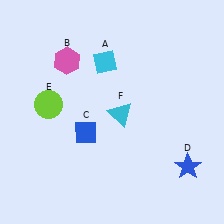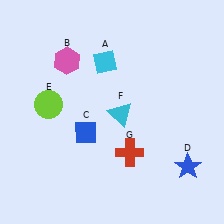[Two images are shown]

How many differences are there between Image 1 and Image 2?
There is 1 difference between the two images.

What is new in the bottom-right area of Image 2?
A red cross (G) was added in the bottom-right area of Image 2.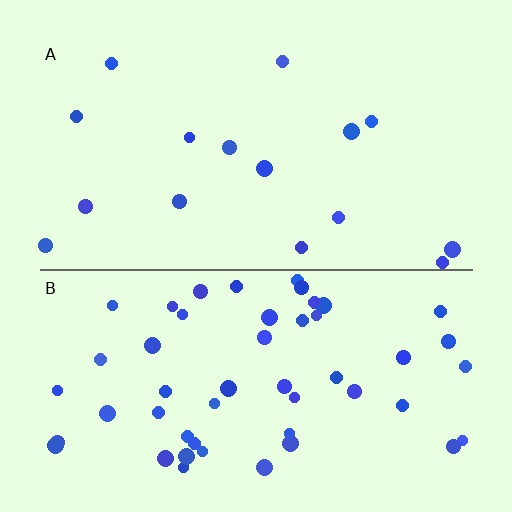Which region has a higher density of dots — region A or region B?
B (the bottom).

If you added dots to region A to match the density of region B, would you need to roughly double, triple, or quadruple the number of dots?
Approximately triple.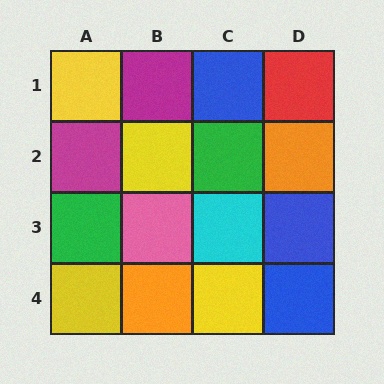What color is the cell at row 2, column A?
Magenta.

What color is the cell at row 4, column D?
Blue.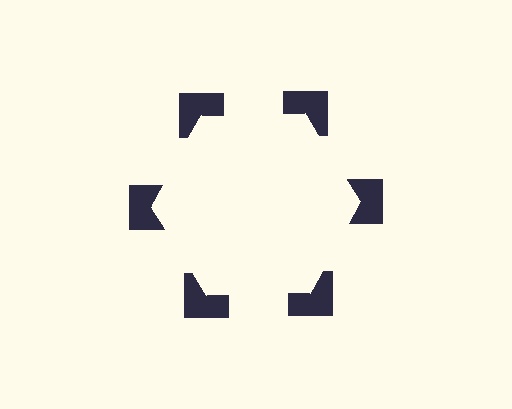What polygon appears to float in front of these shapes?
An illusory hexagon — its edges are inferred from the aligned wedge cuts in the notched squares, not physically drawn.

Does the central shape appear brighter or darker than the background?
It typically appears slightly brighter than the background, even though no actual brightness change is drawn.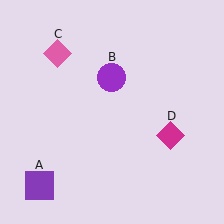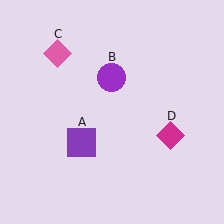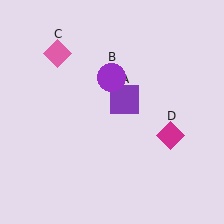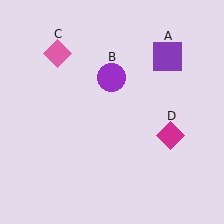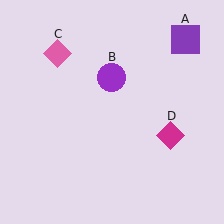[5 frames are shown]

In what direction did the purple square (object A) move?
The purple square (object A) moved up and to the right.